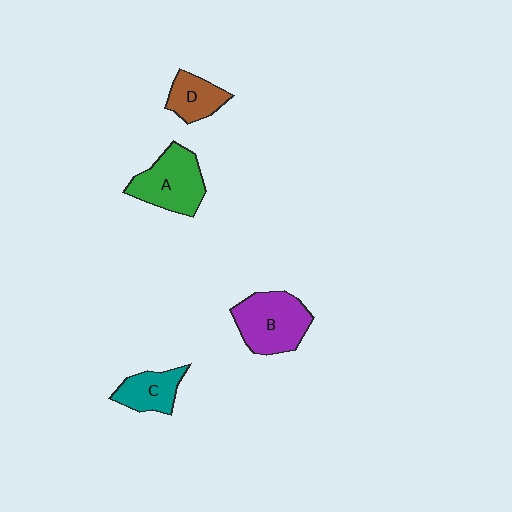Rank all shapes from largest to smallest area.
From largest to smallest: B (purple), A (green), C (teal), D (brown).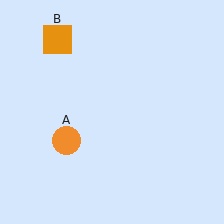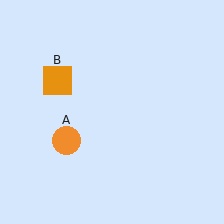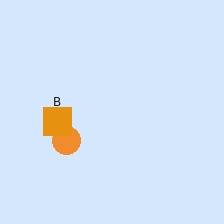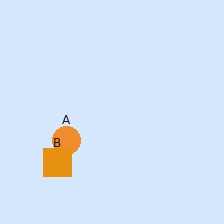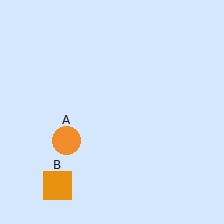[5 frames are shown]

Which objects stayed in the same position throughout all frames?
Orange circle (object A) remained stationary.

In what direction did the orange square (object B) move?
The orange square (object B) moved down.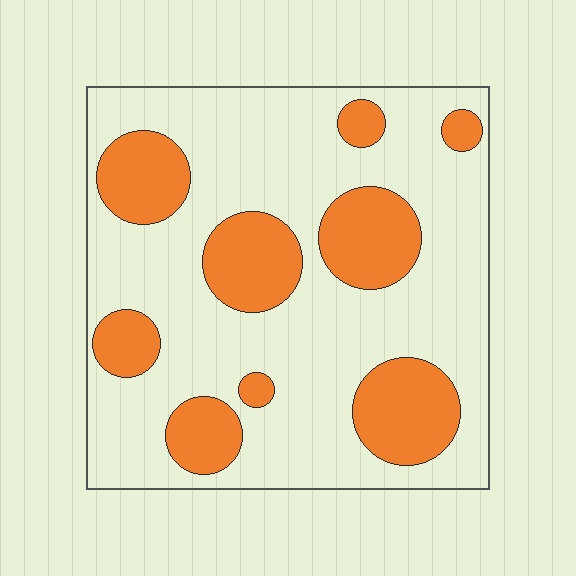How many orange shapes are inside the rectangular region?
9.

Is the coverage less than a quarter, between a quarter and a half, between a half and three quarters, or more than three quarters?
Between a quarter and a half.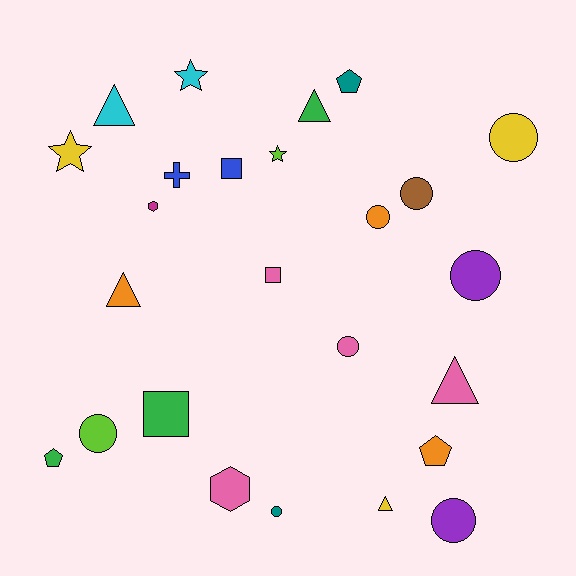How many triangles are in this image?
There are 5 triangles.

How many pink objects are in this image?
There are 4 pink objects.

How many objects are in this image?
There are 25 objects.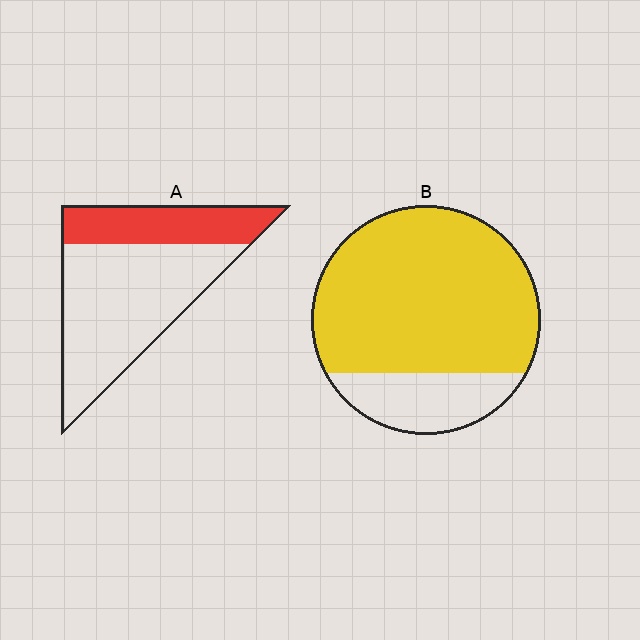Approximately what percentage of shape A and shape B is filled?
A is approximately 30% and B is approximately 80%.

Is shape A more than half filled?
No.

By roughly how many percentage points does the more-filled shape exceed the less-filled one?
By roughly 45 percentage points (B over A).